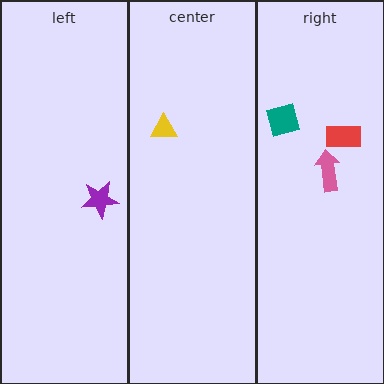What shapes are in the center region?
The yellow triangle.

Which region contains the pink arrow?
The right region.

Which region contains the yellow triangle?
The center region.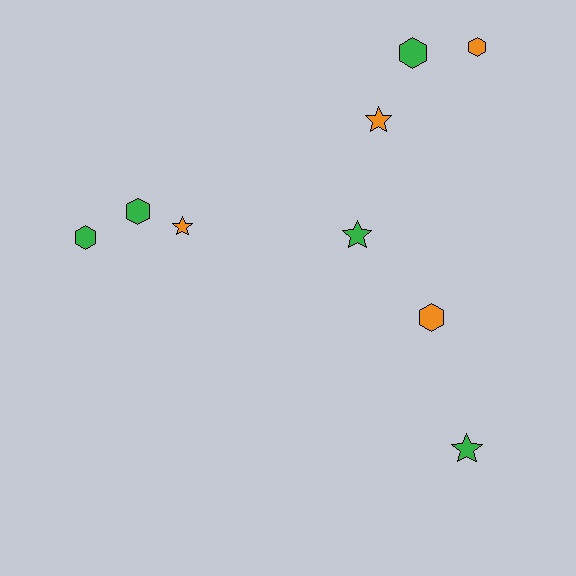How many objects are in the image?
There are 9 objects.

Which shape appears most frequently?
Hexagon, with 5 objects.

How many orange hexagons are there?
There are 2 orange hexagons.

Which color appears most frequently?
Green, with 5 objects.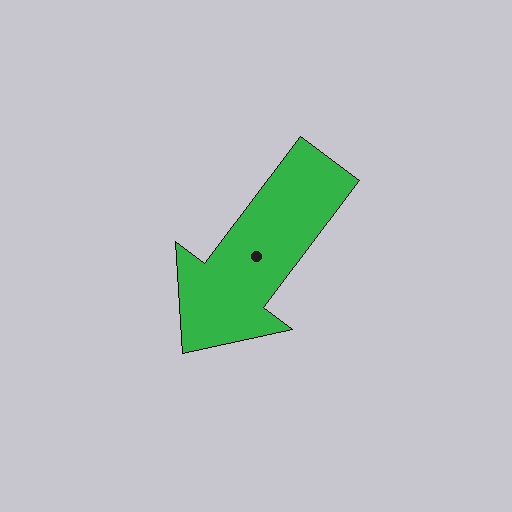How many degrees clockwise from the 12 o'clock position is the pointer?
Approximately 217 degrees.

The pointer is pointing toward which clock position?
Roughly 7 o'clock.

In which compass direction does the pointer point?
Southwest.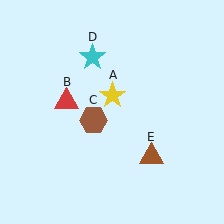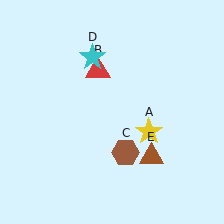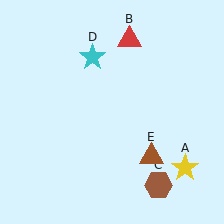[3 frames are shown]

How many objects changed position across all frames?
3 objects changed position: yellow star (object A), red triangle (object B), brown hexagon (object C).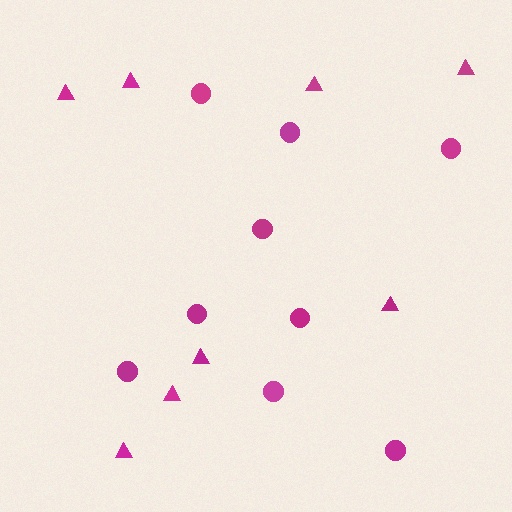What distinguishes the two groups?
There are 2 groups: one group of circles (9) and one group of triangles (8).